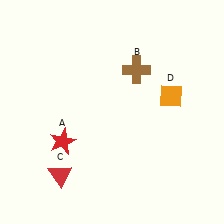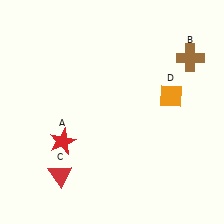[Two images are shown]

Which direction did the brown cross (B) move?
The brown cross (B) moved right.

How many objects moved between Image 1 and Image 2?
1 object moved between the two images.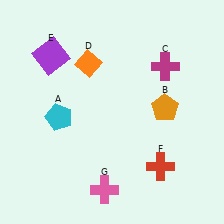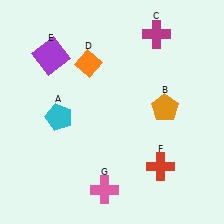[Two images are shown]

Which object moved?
The magenta cross (C) moved up.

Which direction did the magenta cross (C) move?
The magenta cross (C) moved up.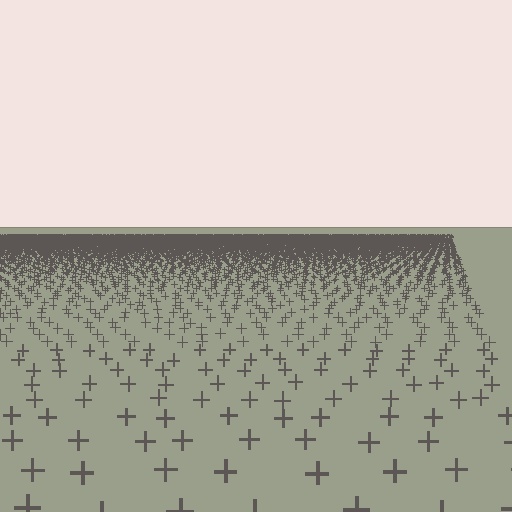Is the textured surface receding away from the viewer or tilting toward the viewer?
The surface is receding away from the viewer. Texture elements get smaller and denser toward the top.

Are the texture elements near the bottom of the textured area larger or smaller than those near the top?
Larger. Near the bottom, elements are closer to the viewer and appear at a bigger on-screen size.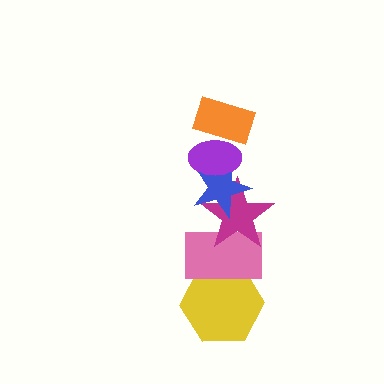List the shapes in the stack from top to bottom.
From top to bottom: the orange rectangle, the purple ellipse, the blue star, the magenta star, the pink rectangle, the yellow hexagon.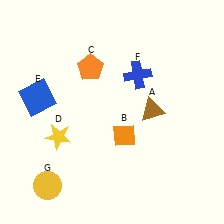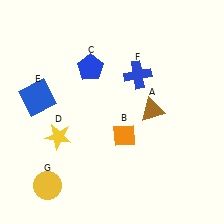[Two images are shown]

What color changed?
The pentagon (C) changed from orange in Image 1 to blue in Image 2.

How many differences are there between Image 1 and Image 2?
There is 1 difference between the two images.